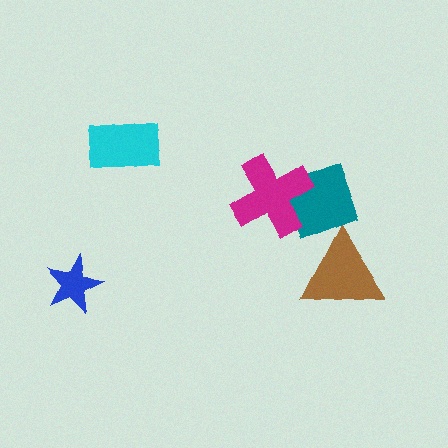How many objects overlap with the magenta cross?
1 object overlaps with the magenta cross.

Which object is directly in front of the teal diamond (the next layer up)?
The magenta cross is directly in front of the teal diamond.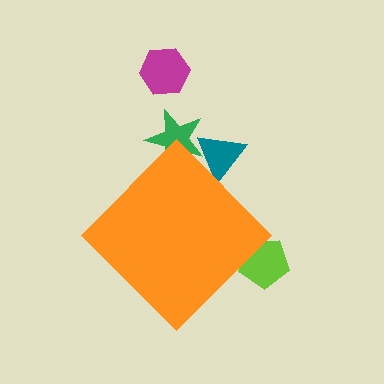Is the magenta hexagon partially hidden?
No, the magenta hexagon is fully visible.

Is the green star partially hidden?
Yes, the green star is partially hidden behind the orange diamond.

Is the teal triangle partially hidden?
Yes, the teal triangle is partially hidden behind the orange diamond.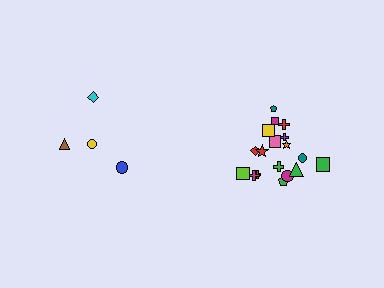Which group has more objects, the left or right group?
The right group.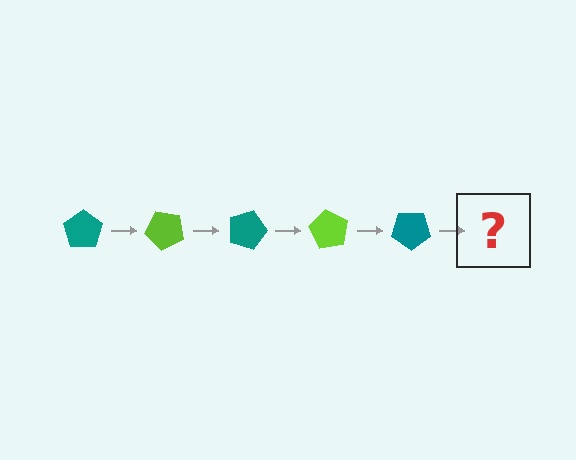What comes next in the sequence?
The next element should be a lime pentagon, rotated 225 degrees from the start.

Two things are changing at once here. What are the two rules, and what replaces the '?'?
The two rules are that it rotates 45 degrees each step and the color cycles through teal and lime. The '?' should be a lime pentagon, rotated 225 degrees from the start.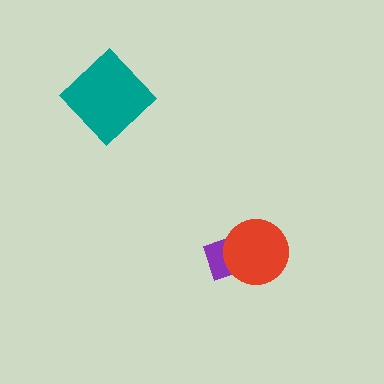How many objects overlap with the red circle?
1 object overlaps with the red circle.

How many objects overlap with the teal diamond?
0 objects overlap with the teal diamond.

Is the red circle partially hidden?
No, no other shape covers it.